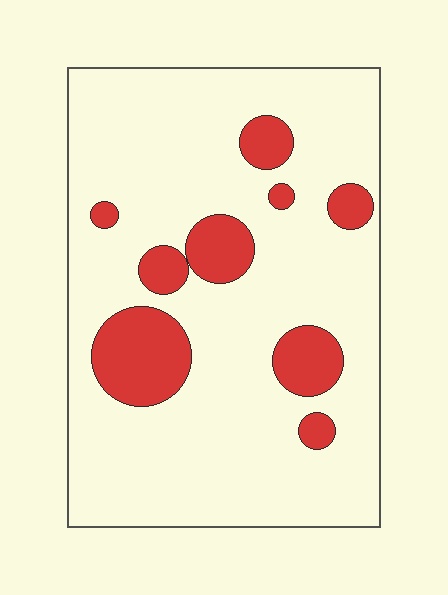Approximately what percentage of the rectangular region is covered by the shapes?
Approximately 15%.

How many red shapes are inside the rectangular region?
9.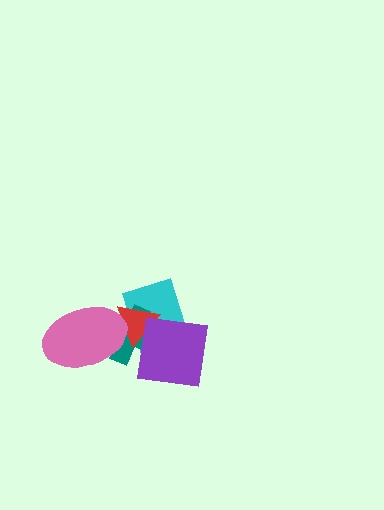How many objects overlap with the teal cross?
4 objects overlap with the teal cross.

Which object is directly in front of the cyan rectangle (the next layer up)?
The teal cross is directly in front of the cyan rectangle.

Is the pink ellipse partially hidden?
No, no other shape covers it.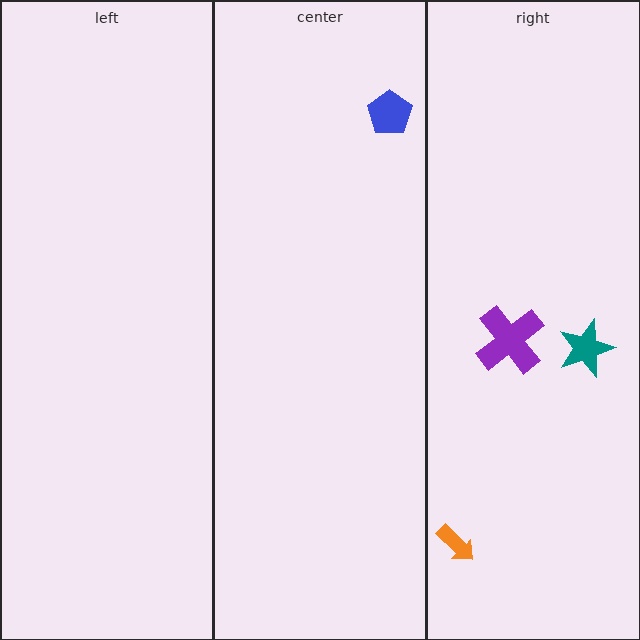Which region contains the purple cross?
The right region.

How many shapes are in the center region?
1.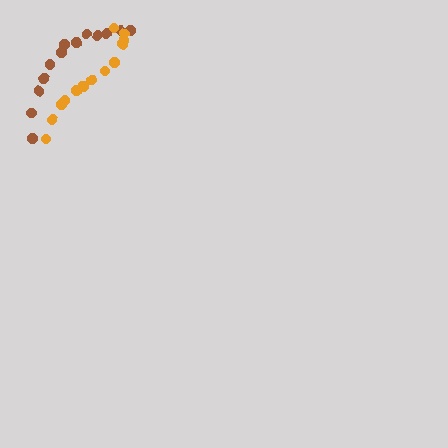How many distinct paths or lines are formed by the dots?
There are 2 distinct paths.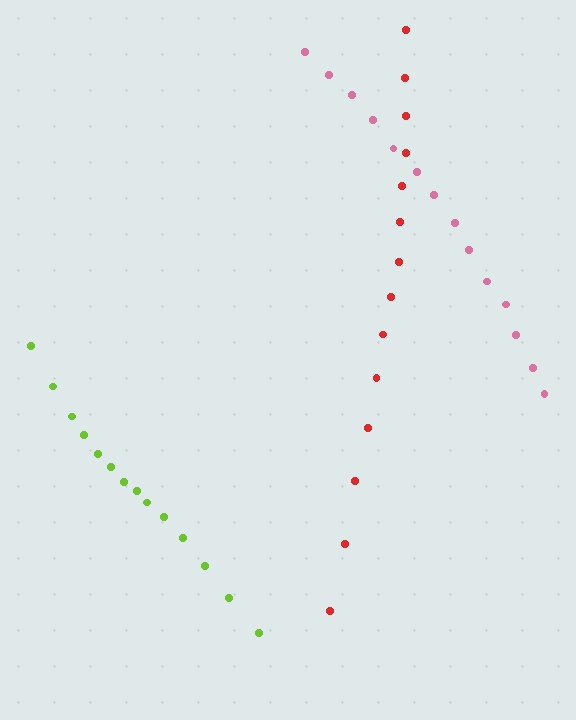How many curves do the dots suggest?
There are 3 distinct paths.